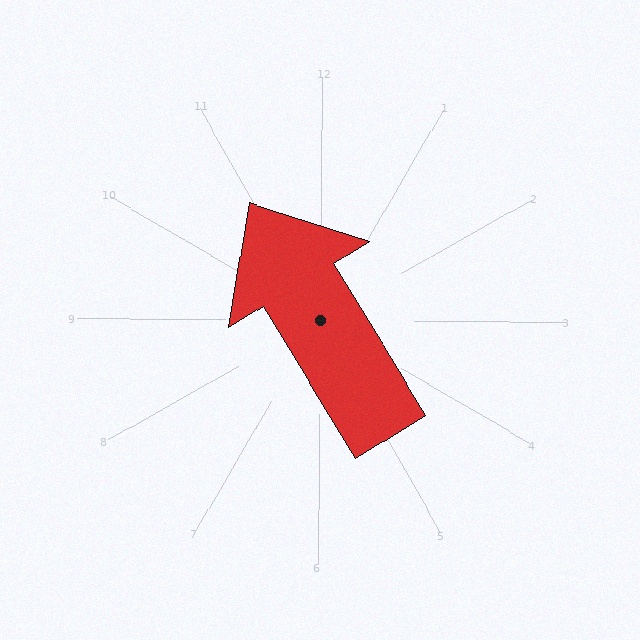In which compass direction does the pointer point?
Northwest.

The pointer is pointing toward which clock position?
Roughly 11 o'clock.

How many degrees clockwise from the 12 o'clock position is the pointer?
Approximately 328 degrees.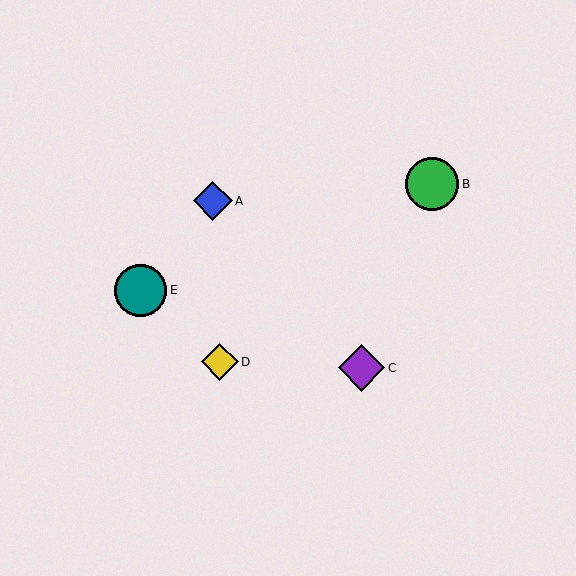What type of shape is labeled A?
Shape A is a blue diamond.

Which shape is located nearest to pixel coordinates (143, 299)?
The teal circle (labeled E) at (141, 290) is nearest to that location.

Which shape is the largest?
The green circle (labeled B) is the largest.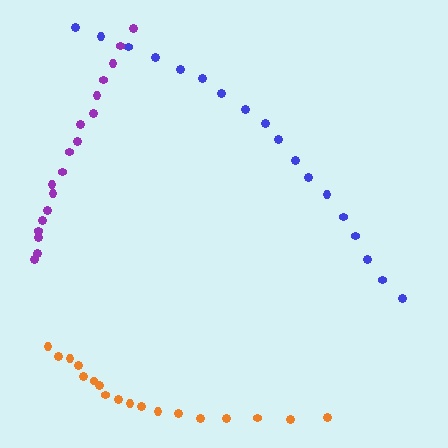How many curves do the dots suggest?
There are 3 distinct paths.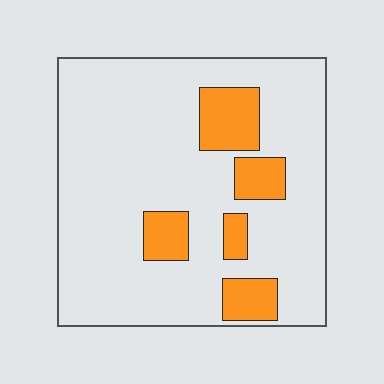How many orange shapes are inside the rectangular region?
5.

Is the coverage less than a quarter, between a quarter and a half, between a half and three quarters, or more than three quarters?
Less than a quarter.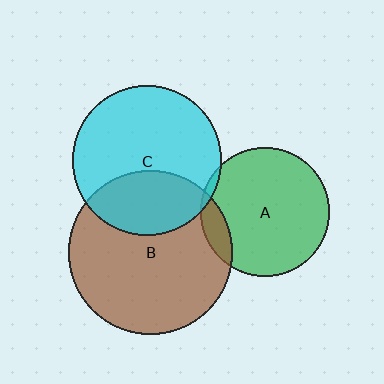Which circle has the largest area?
Circle B (brown).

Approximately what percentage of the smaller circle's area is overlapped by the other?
Approximately 5%.